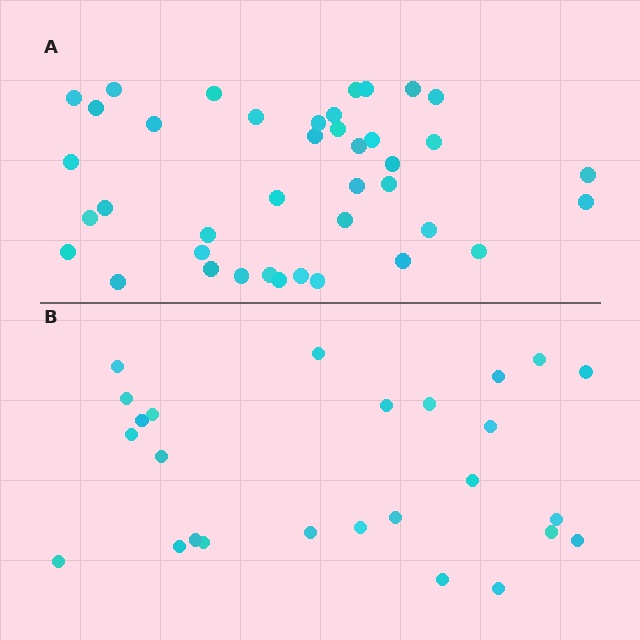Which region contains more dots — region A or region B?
Region A (the top region) has more dots.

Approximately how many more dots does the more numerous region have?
Region A has approximately 15 more dots than region B.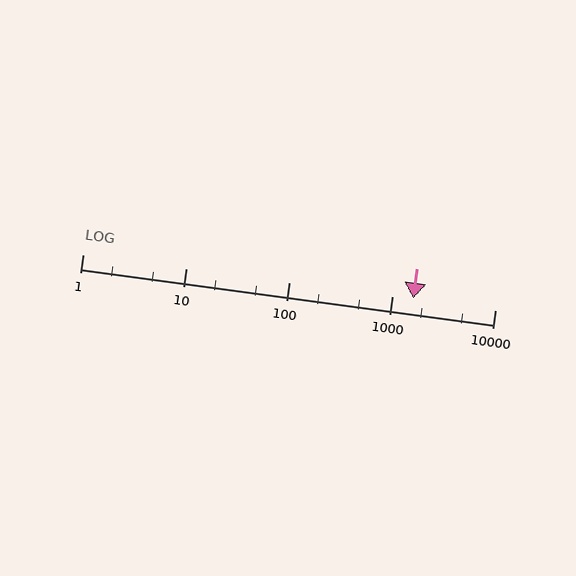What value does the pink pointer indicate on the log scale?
The pointer indicates approximately 1600.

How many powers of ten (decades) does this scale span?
The scale spans 4 decades, from 1 to 10000.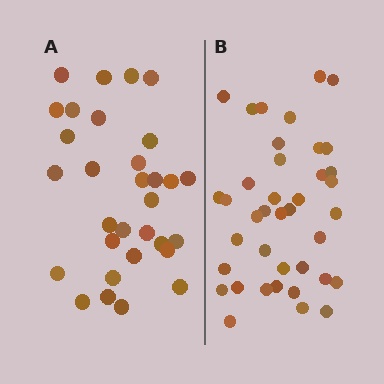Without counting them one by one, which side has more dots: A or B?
Region B (the right region) has more dots.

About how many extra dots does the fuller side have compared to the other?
Region B has roughly 8 or so more dots than region A.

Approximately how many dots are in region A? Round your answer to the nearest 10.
About 30 dots. (The exact count is 31, which rounds to 30.)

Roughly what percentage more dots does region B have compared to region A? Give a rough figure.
About 25% more.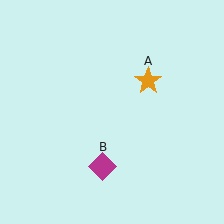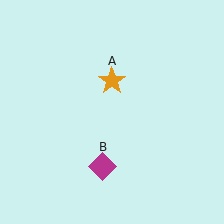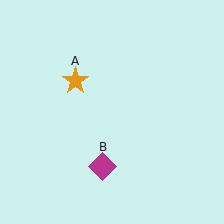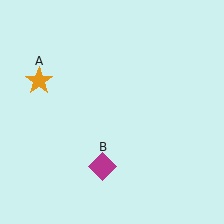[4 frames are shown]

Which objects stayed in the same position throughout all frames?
Magenta diamond (object B) remained stationary.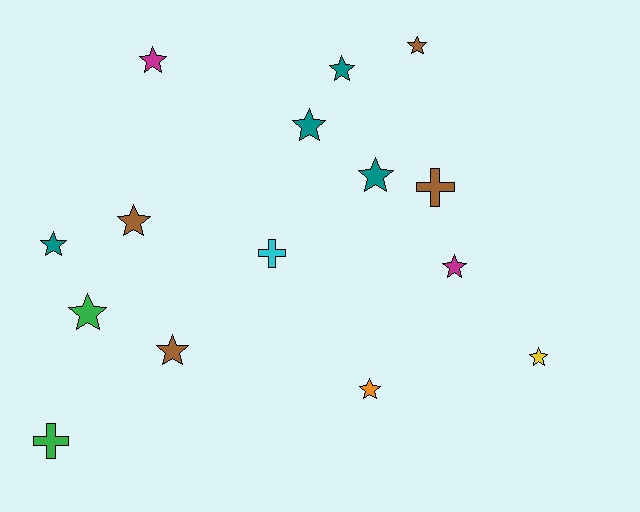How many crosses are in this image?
There are 3 crosses.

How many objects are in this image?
There are 15 objects.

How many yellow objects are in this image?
There is 1 yellow object.